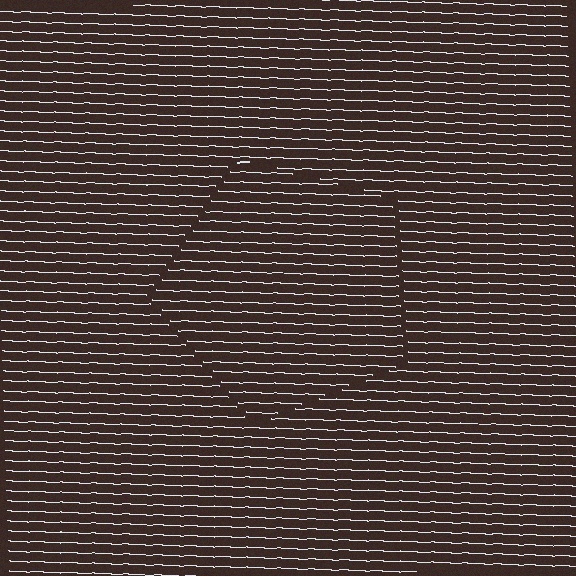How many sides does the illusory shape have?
5 sides — the line-ends trace a pentagon.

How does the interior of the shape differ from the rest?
The interior of the shape contains the same grating, shifted by half a period — the contour is defined by the phase discontinuity where line-ends from the inner and outer gratings abut.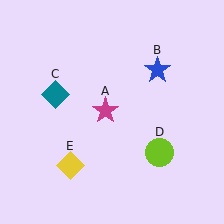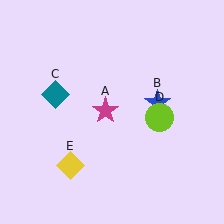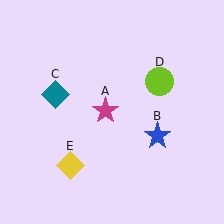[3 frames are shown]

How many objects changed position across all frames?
2 objects changed position: blue star (object B), lime circle (object D).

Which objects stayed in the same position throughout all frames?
Magenta star (object A) and teal diamond (object C) and yellow diamond (object E) remained stationary.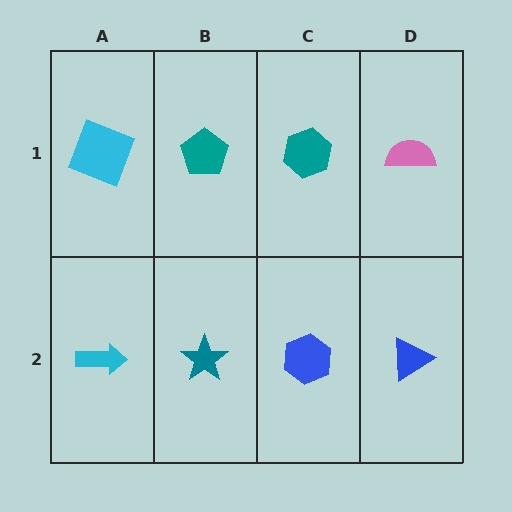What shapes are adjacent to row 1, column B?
A teal star (row 2, column B), a cyan square (row 1, column A), a teal hexagon (row 1, column C).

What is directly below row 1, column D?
A blue triangle.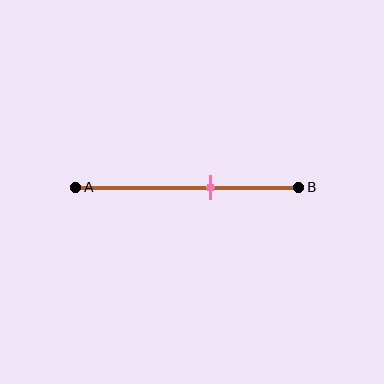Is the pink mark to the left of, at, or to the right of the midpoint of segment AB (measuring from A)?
The pink mark is to the right of the midpoint of segment AB.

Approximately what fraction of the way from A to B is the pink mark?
The pink mark is approximately 60% of the way from A to B.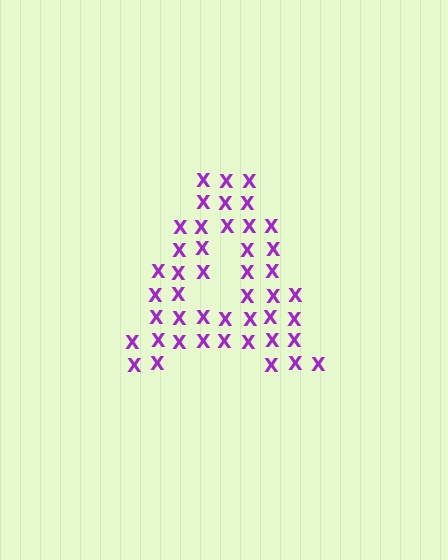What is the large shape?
The large shape is the letter A.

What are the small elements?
The small elements are letter X's.